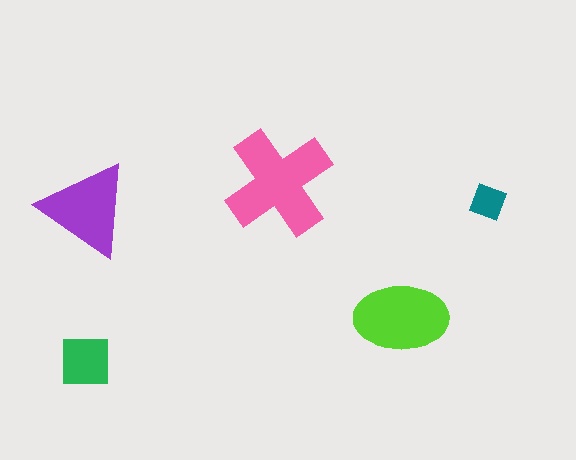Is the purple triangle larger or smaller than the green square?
Larger.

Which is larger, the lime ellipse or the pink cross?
The pink cross.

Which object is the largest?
The pink cross.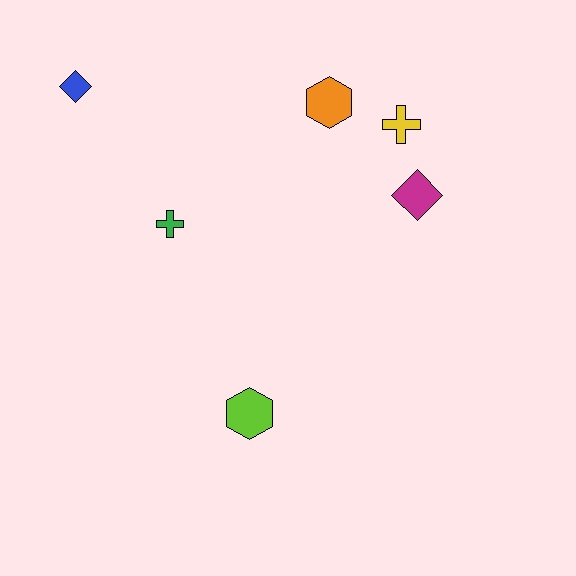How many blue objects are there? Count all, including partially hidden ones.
There is 1 blue object.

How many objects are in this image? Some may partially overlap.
There are 6 objects.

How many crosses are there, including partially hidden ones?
There are 2 crosses.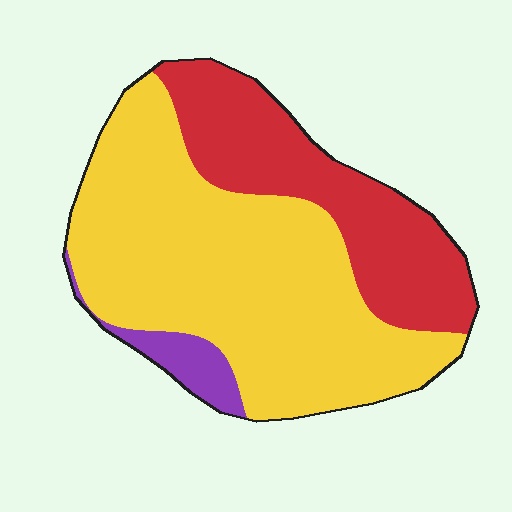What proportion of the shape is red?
Red takes up about one third (1/3) of the shape.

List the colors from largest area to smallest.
From largest to smallest: yellow, red, purple.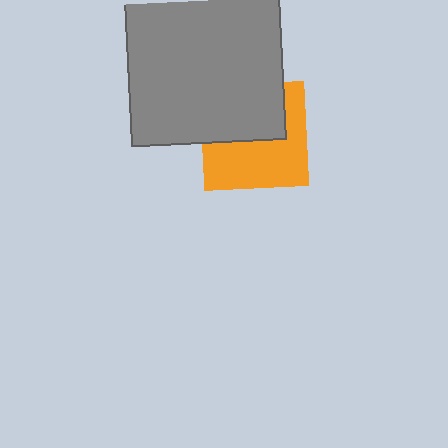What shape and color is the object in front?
The object in front is a gray square.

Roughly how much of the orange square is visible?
About half of it is visible (roughly 55%).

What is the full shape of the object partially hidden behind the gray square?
The partially hidden object is an orange square.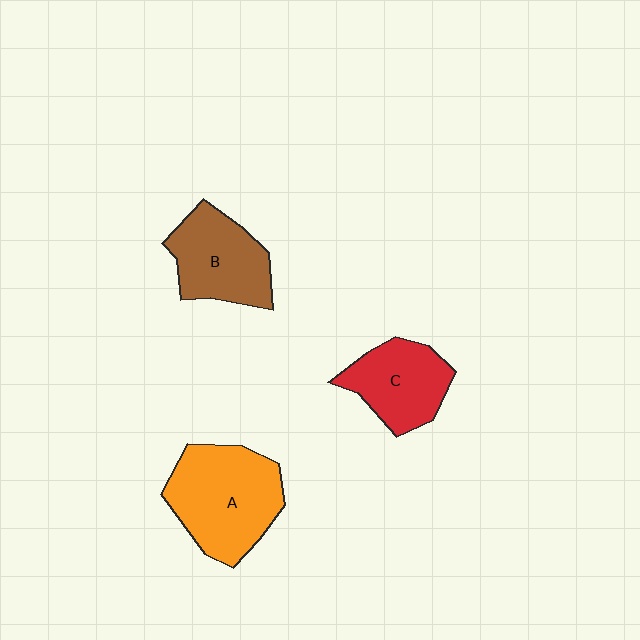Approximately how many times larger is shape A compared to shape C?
Approximately 1.5 times.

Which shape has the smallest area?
Shape C (red).